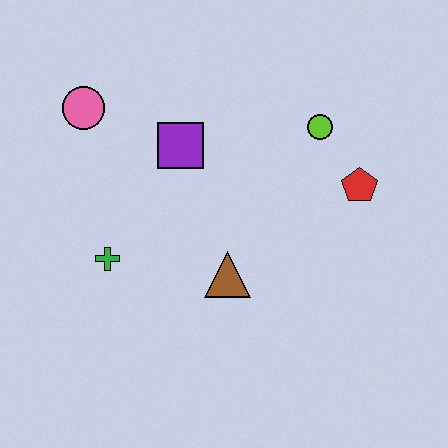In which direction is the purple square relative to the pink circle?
The purple square is to the right of the pink circle.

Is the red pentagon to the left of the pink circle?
No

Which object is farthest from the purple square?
The red pentagon is farthest from the purple square.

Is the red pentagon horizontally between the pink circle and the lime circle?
No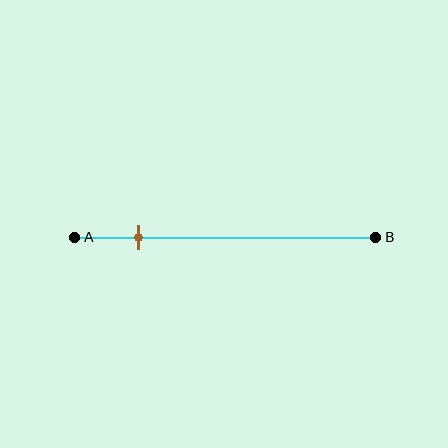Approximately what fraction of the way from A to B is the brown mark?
The brown mark is approximately 20% of the way from A to B.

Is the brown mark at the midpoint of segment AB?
No, the mark is at about 20% from A, not at the 50% midpoint.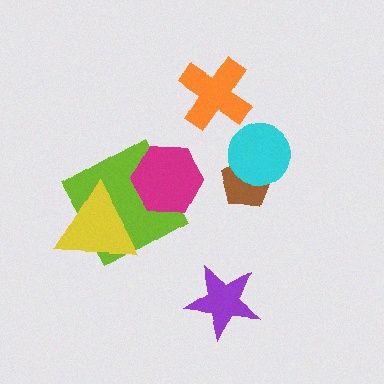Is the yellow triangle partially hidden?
No, no other shape covers it.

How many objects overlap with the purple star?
0 objects overlap with the purple star.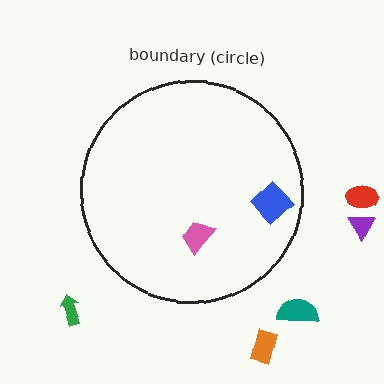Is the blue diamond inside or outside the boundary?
Inside.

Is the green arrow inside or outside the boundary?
Outside.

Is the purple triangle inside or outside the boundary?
Outside.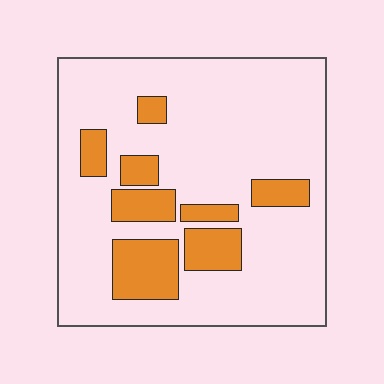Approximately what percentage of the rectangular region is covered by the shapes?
Approximately 20%.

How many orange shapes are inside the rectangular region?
8.